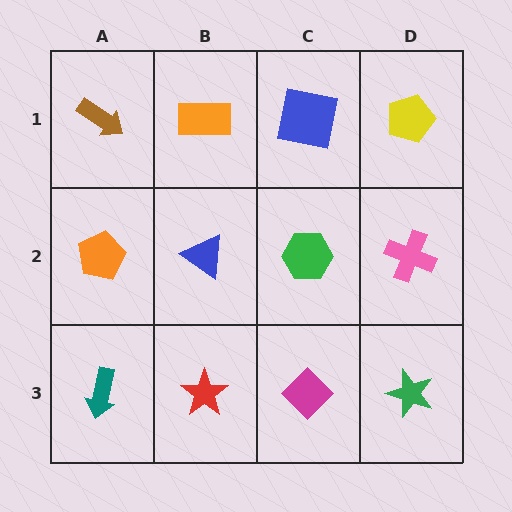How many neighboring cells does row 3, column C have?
3.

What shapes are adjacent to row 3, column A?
An orange pentagon (row 2, column A), a red star (row 3, column B).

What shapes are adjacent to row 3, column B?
A blue triangle (row 2, column B), a teal arrow (row 3, column A), a magenta diamond (row 3, column C).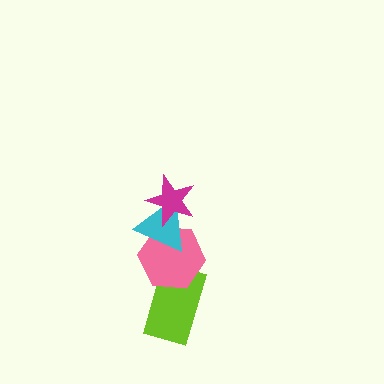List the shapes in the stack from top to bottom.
From top to bottom: the magenta star, the cyan triangle, the pink hexagon, the lime rectangle.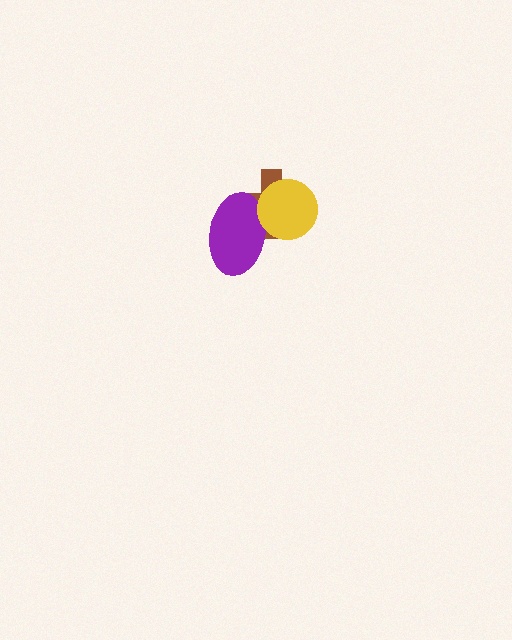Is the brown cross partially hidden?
Yes, it is partially covered by another shape.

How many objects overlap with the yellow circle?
2 objects overlap with the yellow circle.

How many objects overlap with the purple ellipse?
2 objects overlap with the purple ellipse.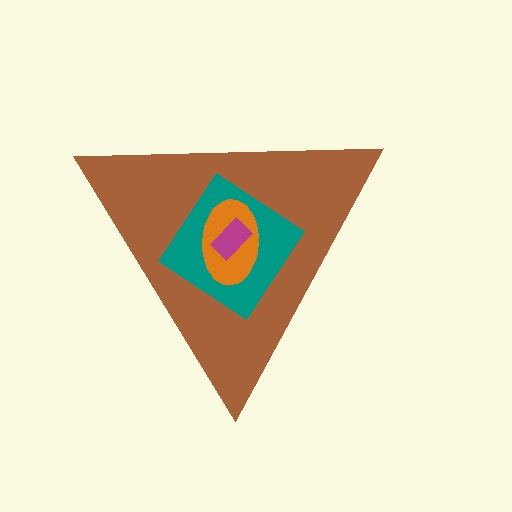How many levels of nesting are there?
4.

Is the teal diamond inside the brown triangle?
Yes.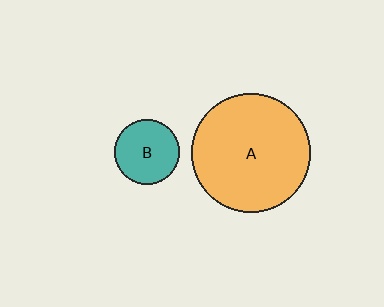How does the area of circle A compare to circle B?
Approximately 3.4 times.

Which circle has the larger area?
Circle A (orange).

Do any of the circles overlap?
No, none of the circles overlap.